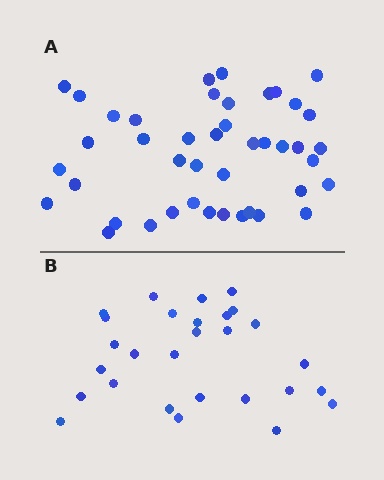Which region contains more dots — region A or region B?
Region A (the top region) has more dots.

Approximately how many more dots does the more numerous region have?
Region A has approximately 15 more dots than region B.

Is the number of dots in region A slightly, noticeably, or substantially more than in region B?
Region A has substantially more. The ratio is roughly 1.5 to 1.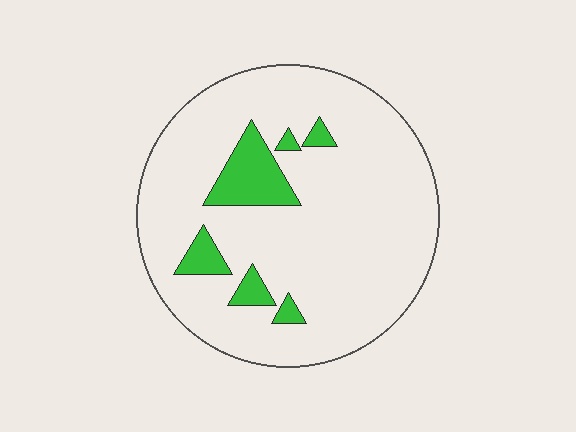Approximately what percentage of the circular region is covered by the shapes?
Approximately 10%.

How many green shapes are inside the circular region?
6.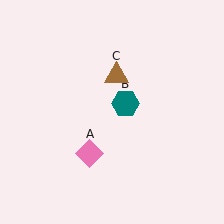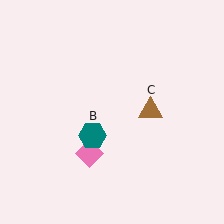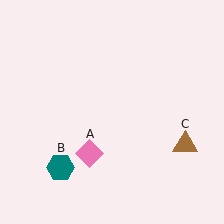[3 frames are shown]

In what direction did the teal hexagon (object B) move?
The teal hexagon (object B) moved down and to the left.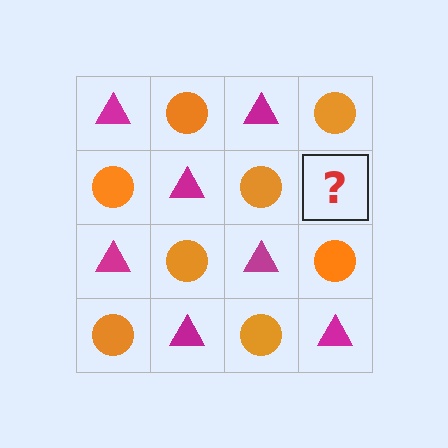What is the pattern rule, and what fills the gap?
The rule is that it alternates magenta triangle and orange circle in a checkerboard pattern. The gap should be filled with a magenta triangle.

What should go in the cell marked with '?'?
The missing cell should contain a magenta triangle.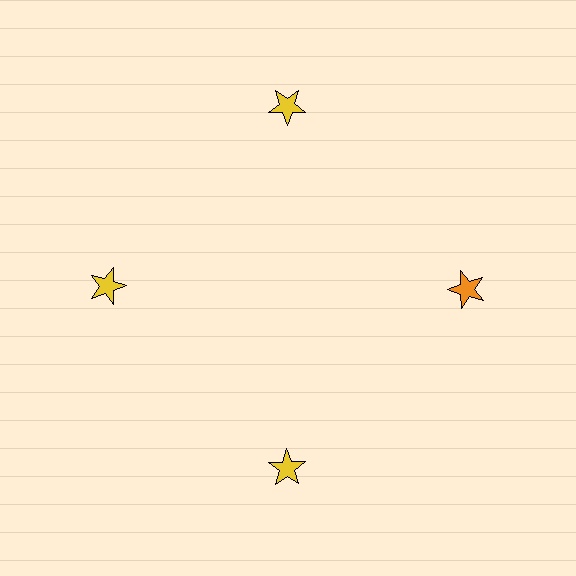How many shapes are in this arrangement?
There are 4 shapes arranged in a ring pattern.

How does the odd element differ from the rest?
It has a different color: orange instead of yellow.